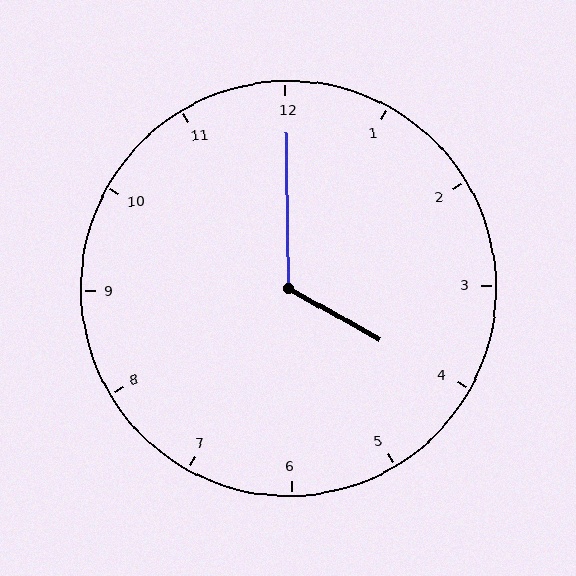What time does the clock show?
4:00.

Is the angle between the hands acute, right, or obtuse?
It is obtuse.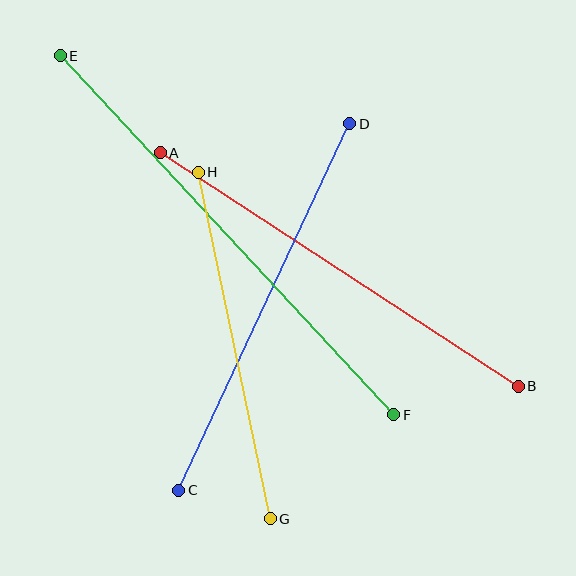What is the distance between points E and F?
The distance is approximately 490 pixels.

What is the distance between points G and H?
The distance is approximately 354 pixels.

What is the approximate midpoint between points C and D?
The midpoint is at approximately (264, 307) pixels.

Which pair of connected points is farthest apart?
Points E and F are farthest apart.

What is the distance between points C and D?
The distance is approximately 405 pixels.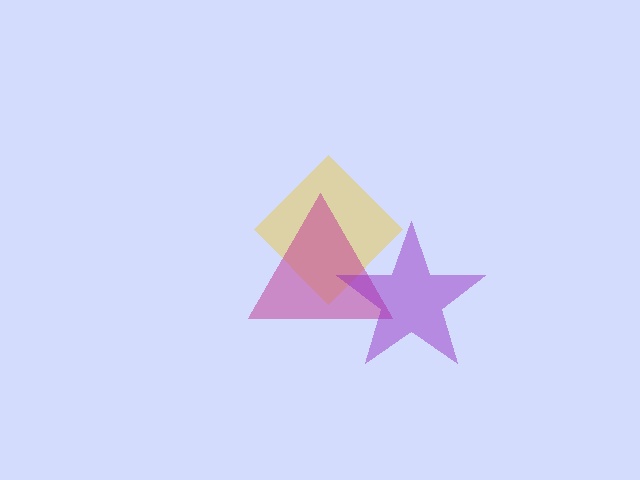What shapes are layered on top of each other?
The layered shapes are: a yellow diamond, a magenta triangle, a purple star.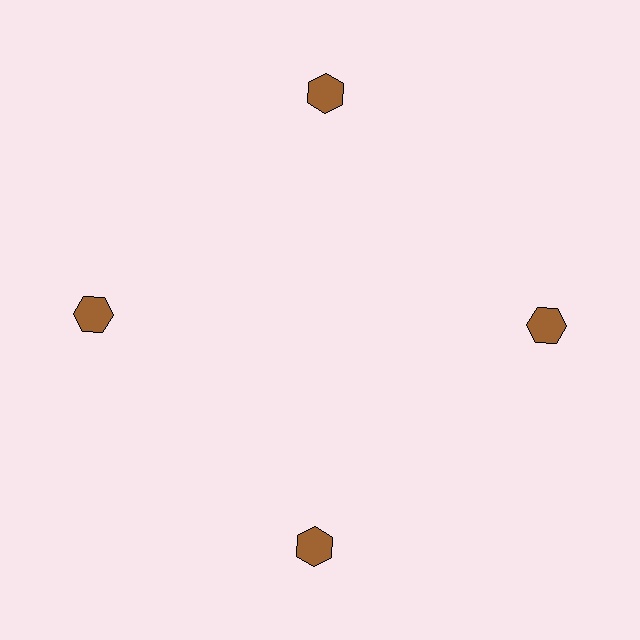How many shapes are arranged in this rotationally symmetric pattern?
There are 4 shapes, arranged in 4 groups of 1.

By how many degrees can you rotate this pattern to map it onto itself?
The pattern maps onto itself every 90 degrees of rotation.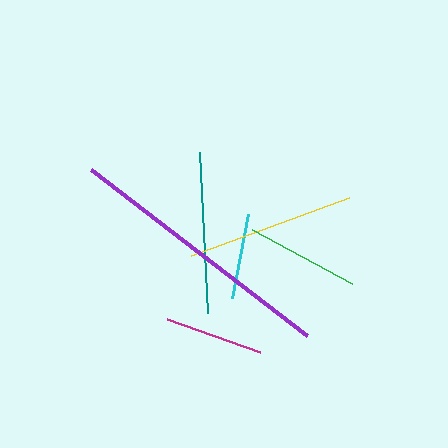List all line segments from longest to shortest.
From longest to shortest: purple, yellow, teal, green, magenta, cyan.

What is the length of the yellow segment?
The yellow segment is approximately 168 pixels long.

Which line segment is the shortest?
The cyan line is the shortest at approximately 86 pixels.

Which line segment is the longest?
The purple line is the longest at approximately 273 pixels.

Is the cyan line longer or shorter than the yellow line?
The yellow line is longer than the cyan line.